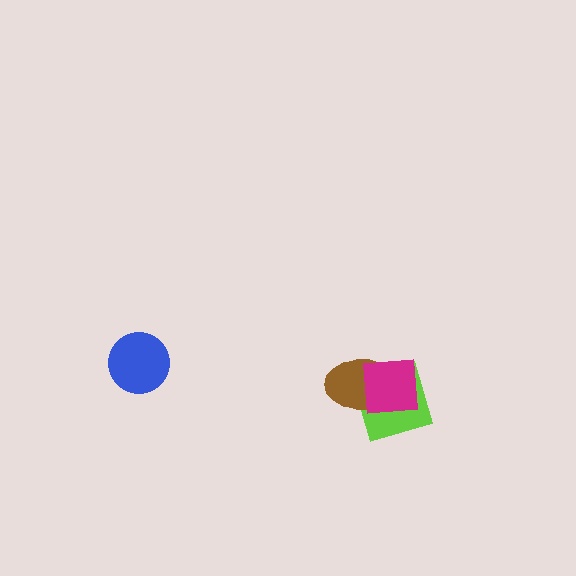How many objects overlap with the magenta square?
2 objects overlap with the magenta square.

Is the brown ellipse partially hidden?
Yes, it is partially covered by another shape.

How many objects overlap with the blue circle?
0 objects overlap with the blue circle.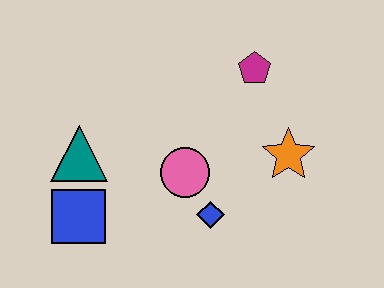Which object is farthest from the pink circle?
The magenta pentagon is farthest from the pink circle.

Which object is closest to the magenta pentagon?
The orange star is closest to the magenta pentagon.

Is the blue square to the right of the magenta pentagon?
No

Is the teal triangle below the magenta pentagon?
Yes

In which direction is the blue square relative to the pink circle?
The blue square is to the left of the pink circle.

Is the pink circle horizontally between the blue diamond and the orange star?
No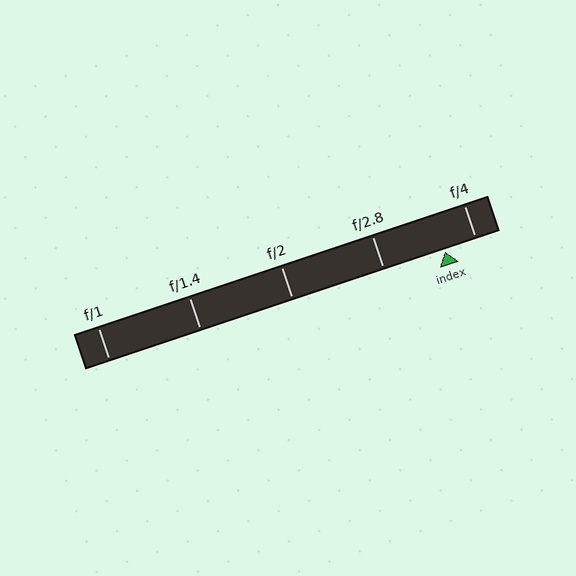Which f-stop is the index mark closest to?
The index mark is closest to f/4.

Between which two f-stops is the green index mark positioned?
The index mark is between f/2.8 and f/4.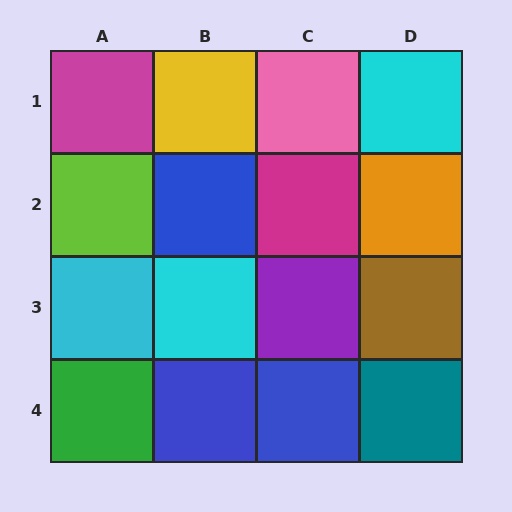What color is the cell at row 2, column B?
Blue.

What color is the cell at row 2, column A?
Lime.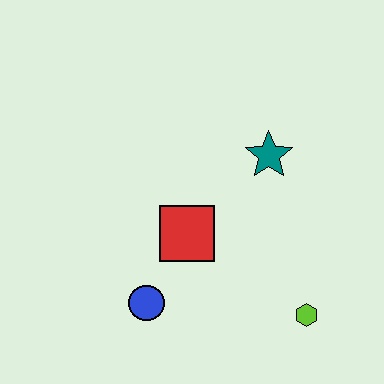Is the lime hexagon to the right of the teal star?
Yes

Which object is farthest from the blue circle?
The teal star is farthest from the blue circle.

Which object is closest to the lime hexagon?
The red square is closest to the lime hexagon.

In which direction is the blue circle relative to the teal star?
The blue circle is below the teal star.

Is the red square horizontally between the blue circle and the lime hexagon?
Yes